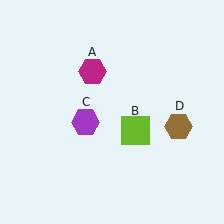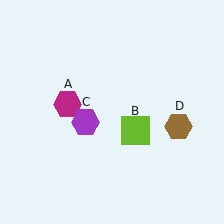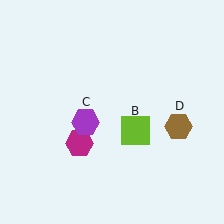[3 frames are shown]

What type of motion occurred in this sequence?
The magenta hexagon (object A) rotated counterclockwise around the center of the scene.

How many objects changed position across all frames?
1 object changed position: magenta hexagon (object A).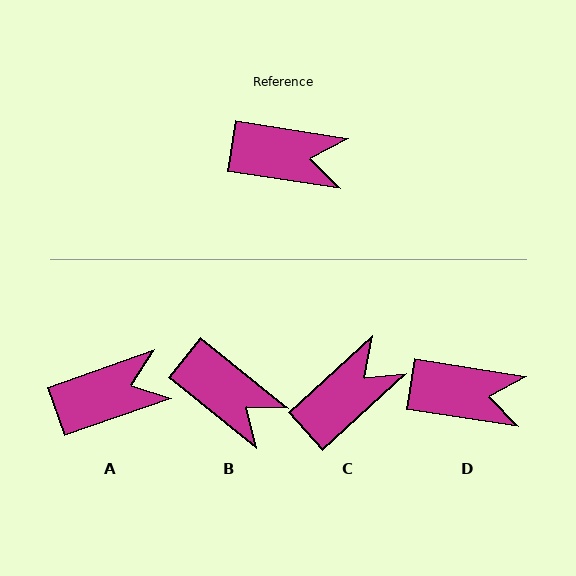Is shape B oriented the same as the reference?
No, it is off by about 30 degrees.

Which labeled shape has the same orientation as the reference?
D.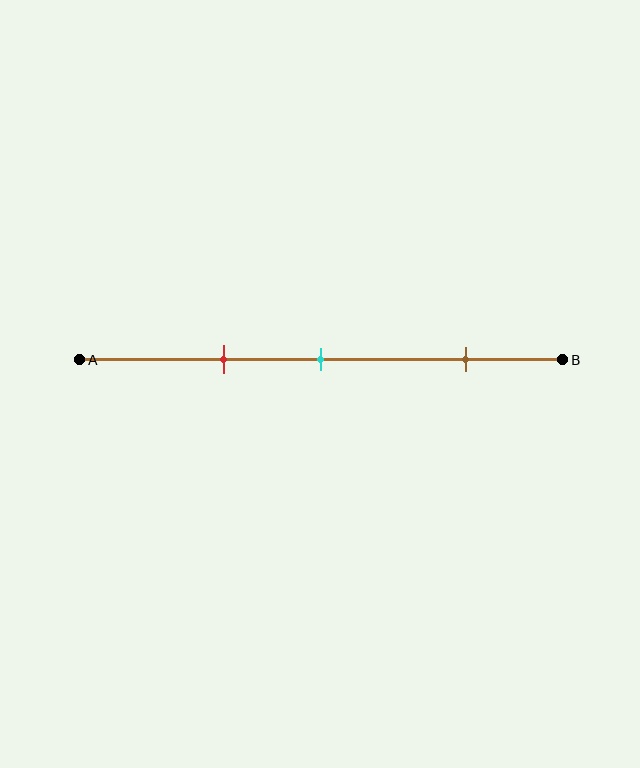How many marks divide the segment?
There are 3 marks dividing the segment.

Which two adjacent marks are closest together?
The red and cyan marks are the closest adjacent pair.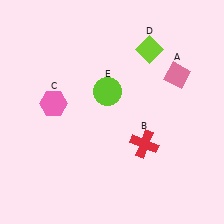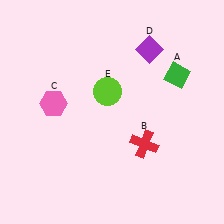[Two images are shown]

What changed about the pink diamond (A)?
In Image 1, A is pink. In Image 2, it changed to green.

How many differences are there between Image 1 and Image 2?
There are 2 differences between the two images.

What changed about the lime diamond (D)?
In Image 1, D is lime. In Image 2, it changed to purple.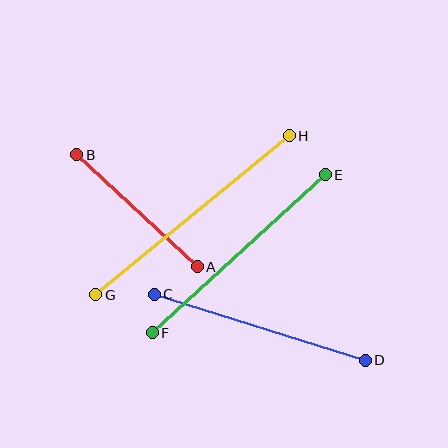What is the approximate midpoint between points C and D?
The midpoint is at approximately (260, 327) pixels.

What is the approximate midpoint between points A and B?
The midpoint is at approximately (137, 211) pixels.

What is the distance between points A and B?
The distance is approximately 165 pixels.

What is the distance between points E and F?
The distance is approximately 234 pixels.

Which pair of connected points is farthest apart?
Points G and H are farthest apart.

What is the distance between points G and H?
The distance is approximately 250 pixels.